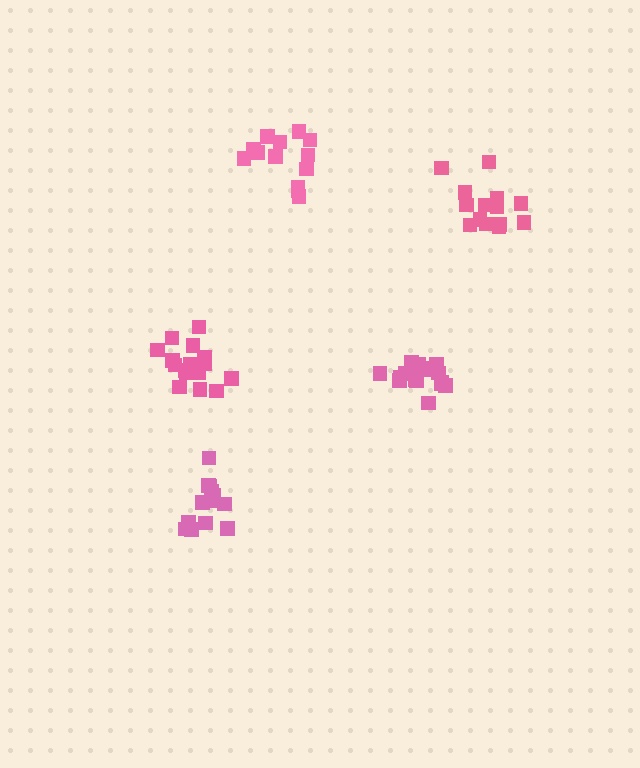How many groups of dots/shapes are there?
There are 5 groups.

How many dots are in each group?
Group 1: 13 dots, Group 2: 17 dots, Group 3: 17 dots, Group 4: 14 dots, Group 5: 13 dots (74 total).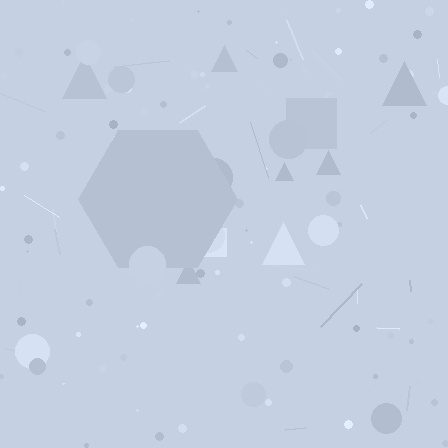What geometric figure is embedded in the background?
A hexagon is embedded in the background.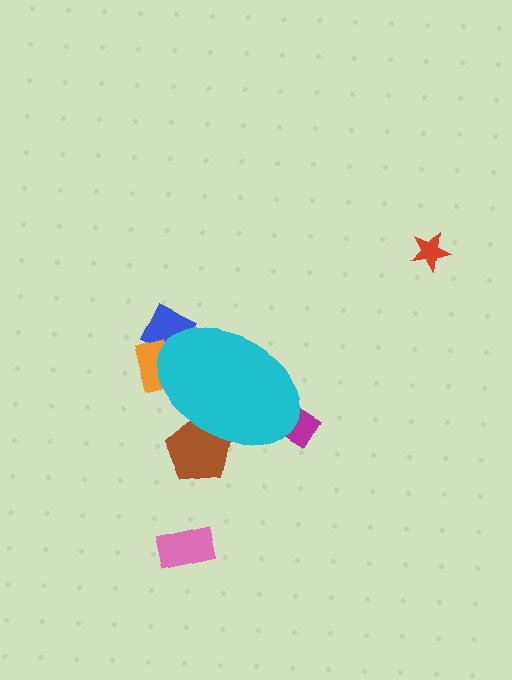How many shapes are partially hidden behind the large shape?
4 shapes are partially hidden.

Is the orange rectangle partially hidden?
Yes, the orange rectangle is partially hidden behind the cyan ellipse.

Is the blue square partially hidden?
Yes, the blue square is partially hidden behind the cyan ellipse.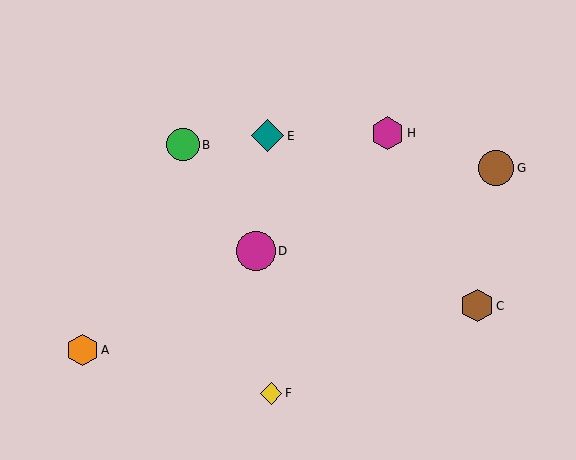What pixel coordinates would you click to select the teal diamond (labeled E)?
Click at (268, 136) to select the teal diamond E.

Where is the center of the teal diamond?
The center of the teal diamond is at (268, 136).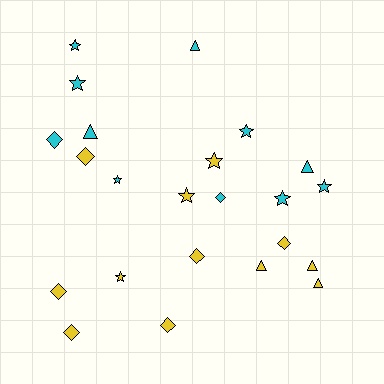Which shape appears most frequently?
Star, with 9 objects.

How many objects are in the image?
There are 23 objects.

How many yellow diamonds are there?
There are 6 yellow diamonds.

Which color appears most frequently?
Yellow, with 12 objects.